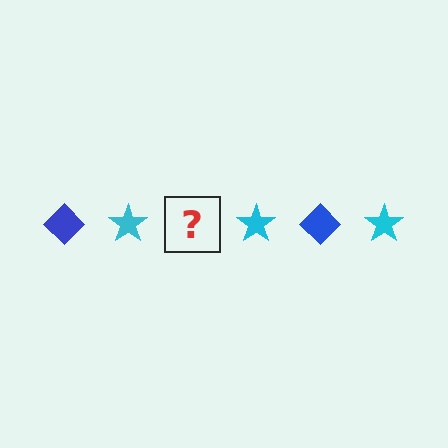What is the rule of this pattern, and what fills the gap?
The rule is that the pattern alternates between blue diamond and cyan star. The gap should be filled with a blue diamond.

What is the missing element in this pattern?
The missing element is a blue diamond.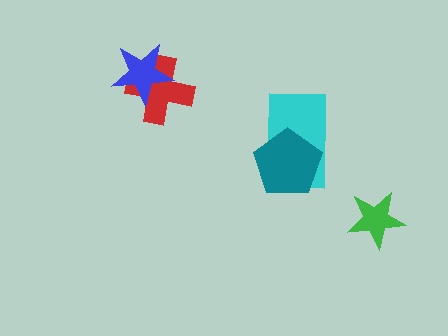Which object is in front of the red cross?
The blue star is in front of the red cross.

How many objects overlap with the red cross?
1 object overlaps with the red cross.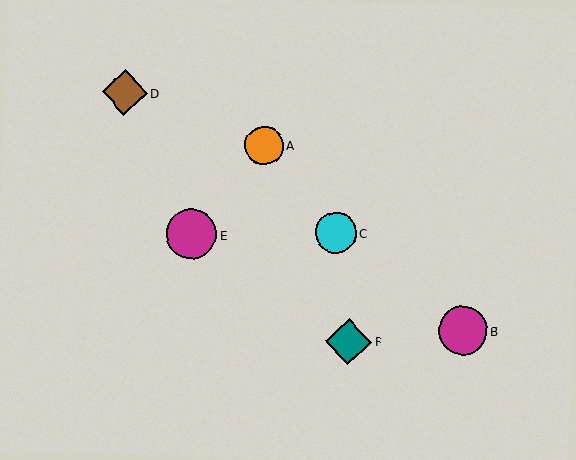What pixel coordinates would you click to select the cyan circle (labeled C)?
Click at (336, 232) to select the cyan circle C.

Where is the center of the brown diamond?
The center of the brown diamond is at (125, 92).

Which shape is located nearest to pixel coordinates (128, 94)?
The brown diamond (labeled D) at (125, 92) is nearest to that location.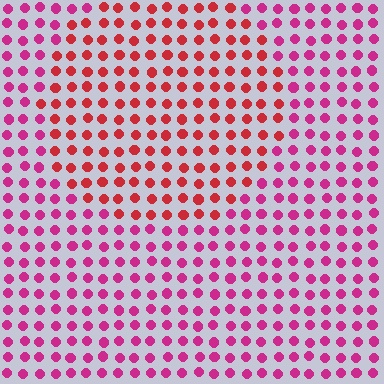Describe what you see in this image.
The image is filled with small magenta elements in a uniform arrangement. A circle-shaped region is visible where the elements are tinted to a slightly different hue, forming a subtle color boundary.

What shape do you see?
I see a circle.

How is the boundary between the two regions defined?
The boundary is defined purely by a slight shift in hue (about 32 degrees). Spacing, size, and orientation are identical on both sides.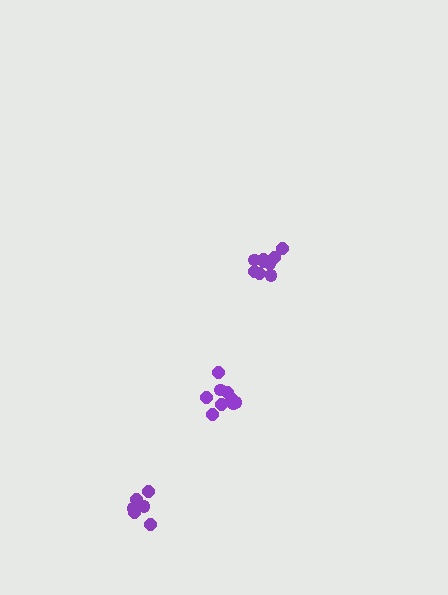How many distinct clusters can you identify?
There are 3 distinct clusters.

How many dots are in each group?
Group 1: 10 dots, Group 2: 6 dots, Group 3: 9 dots (25 total).